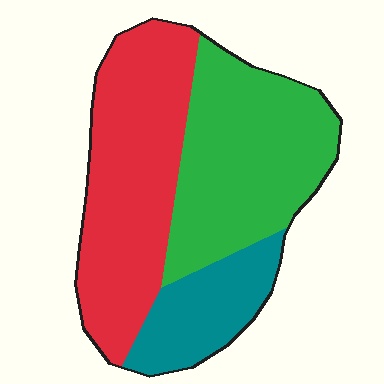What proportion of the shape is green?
Green takes up about two fifths (2/5) of the shape.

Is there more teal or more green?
Green.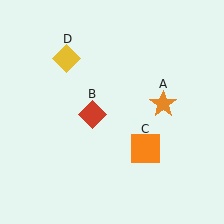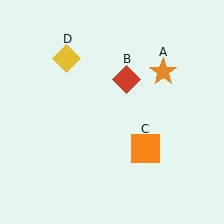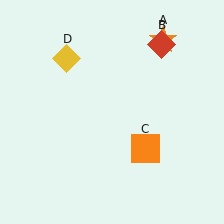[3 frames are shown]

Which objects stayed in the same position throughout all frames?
Orange square (object C) and yellow diamond (object D) remained stationary.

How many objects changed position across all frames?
2 objects changed position: orange star (object A), red diamond (object B).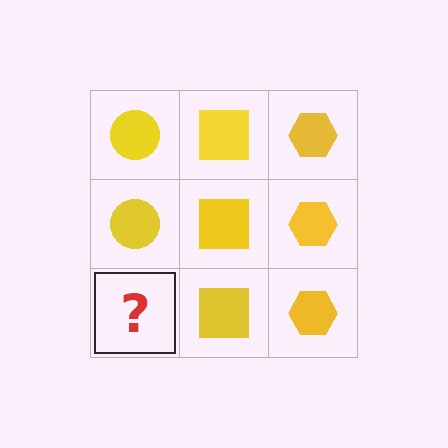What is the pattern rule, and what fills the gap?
The rule is that each column has a consistent shape. The gap should be filled with a yellow circle.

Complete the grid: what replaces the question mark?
The question mark should be replaced with a yellow circle.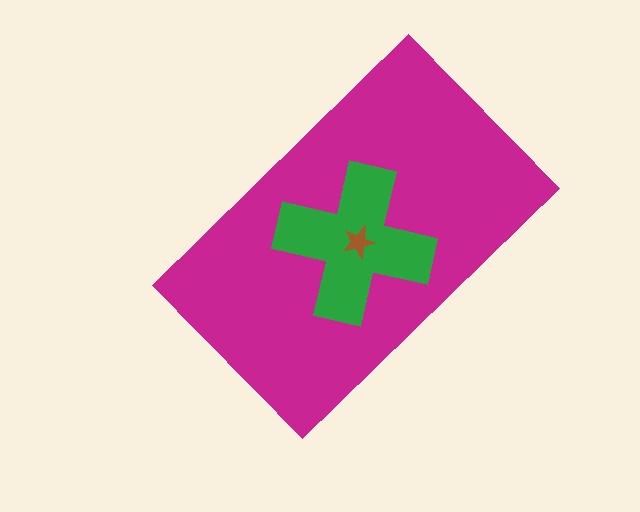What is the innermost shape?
The brown star.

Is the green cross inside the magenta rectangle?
Yes.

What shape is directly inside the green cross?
The brown star.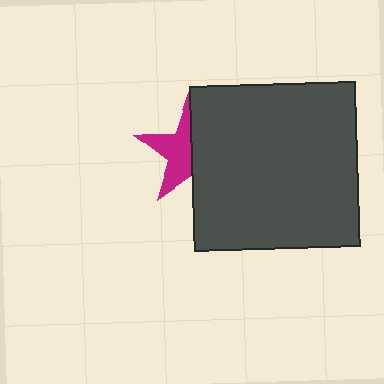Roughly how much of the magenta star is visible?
About half of it is visible (roughly 49%).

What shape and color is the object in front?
The object in front is a dark gray square.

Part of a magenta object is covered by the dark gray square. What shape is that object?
It is a star.